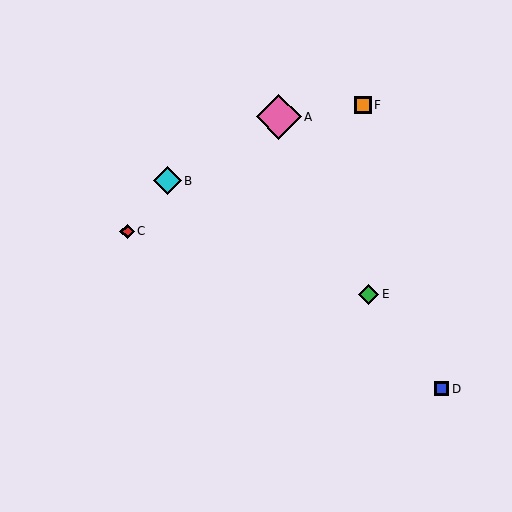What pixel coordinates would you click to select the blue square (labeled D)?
Click at (442, 389) to select the blue square D.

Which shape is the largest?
The pink diamond (labeled A) is the largest.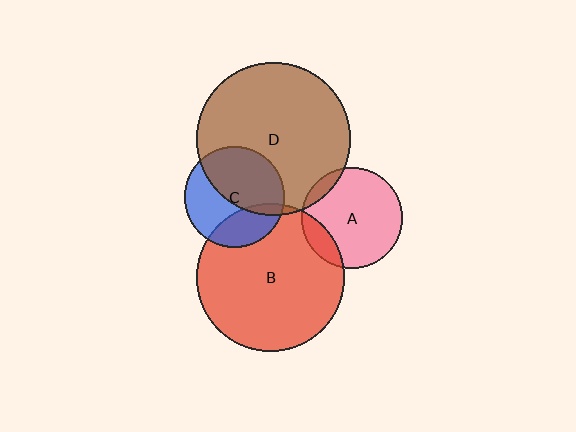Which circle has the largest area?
Circle D (brown).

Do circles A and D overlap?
Yes.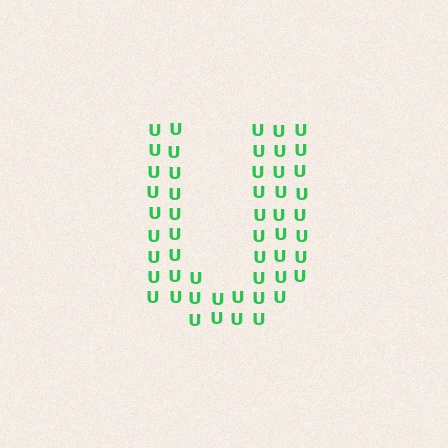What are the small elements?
The small elements are letter U's.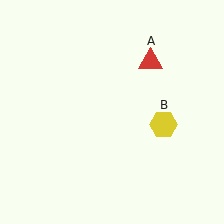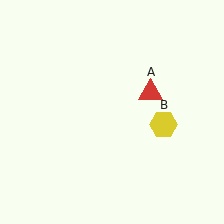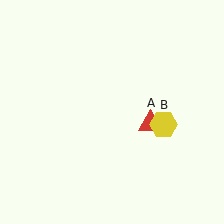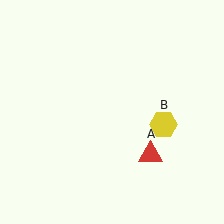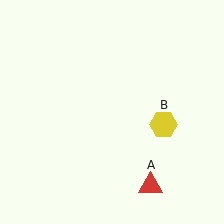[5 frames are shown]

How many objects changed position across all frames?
1 object changed position: red triangle (object A).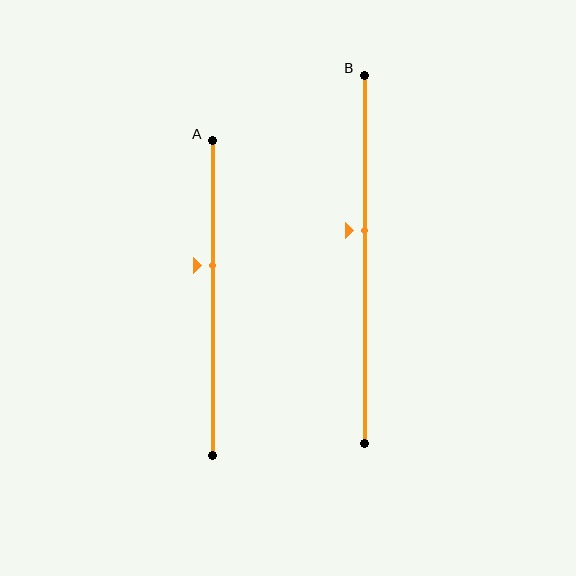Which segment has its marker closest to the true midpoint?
Segment B has its marker closest to the true midpoint.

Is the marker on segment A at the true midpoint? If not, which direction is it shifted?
No, the marker on segment A is shifted upward by about 10% of the segment length.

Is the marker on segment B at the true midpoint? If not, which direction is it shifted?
No, the marker on segment B is shifted upward by about 8% of the segment length.